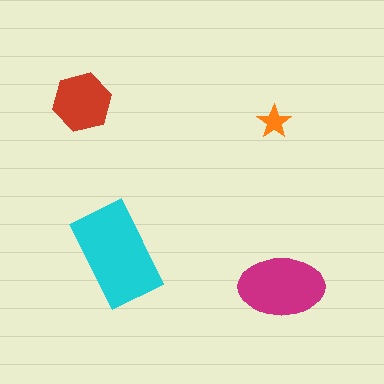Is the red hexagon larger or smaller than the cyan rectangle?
Smaller.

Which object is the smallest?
The orange star.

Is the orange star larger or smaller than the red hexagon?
Smaller.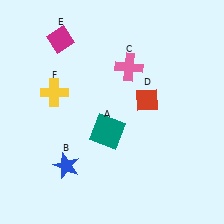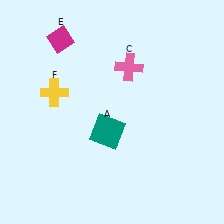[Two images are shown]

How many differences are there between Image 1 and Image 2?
There are 2 differences between the two images.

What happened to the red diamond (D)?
The red diamond (D) was removed in Image 2. It was in the top-right area of Image 1.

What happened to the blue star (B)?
The blue star (B) was removed in Image 2. It was in the bottom-left area of Image 1.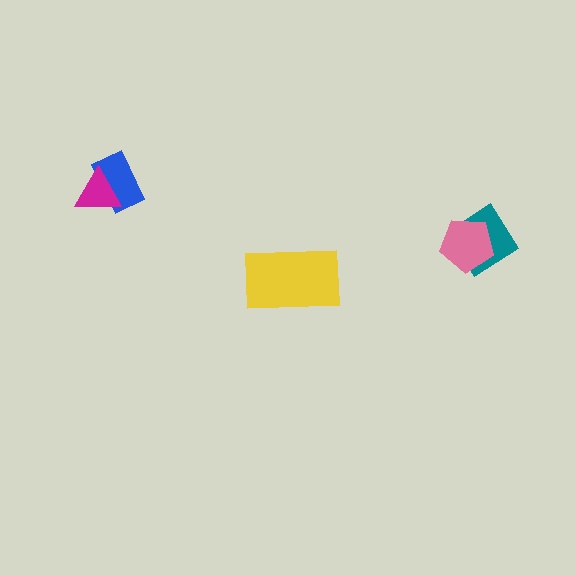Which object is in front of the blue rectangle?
The magenta triangle is in front of the blue rectangle.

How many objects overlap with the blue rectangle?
1 object overlaps with the blue rectangle.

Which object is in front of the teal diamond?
The pink pentagon is in front of the teal diamond.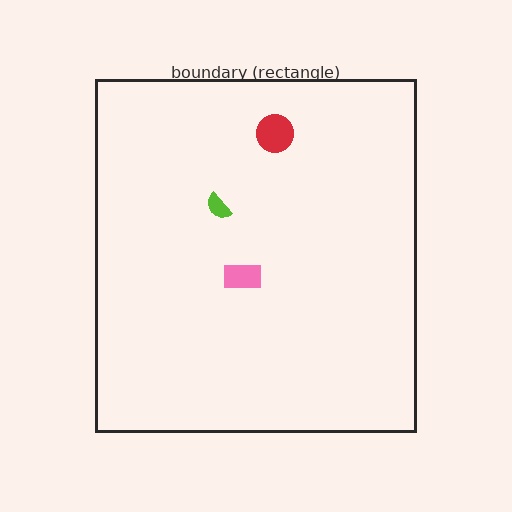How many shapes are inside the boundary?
3 inside, 0 outside.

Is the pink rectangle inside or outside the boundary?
Inside.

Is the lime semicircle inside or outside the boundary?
Inside.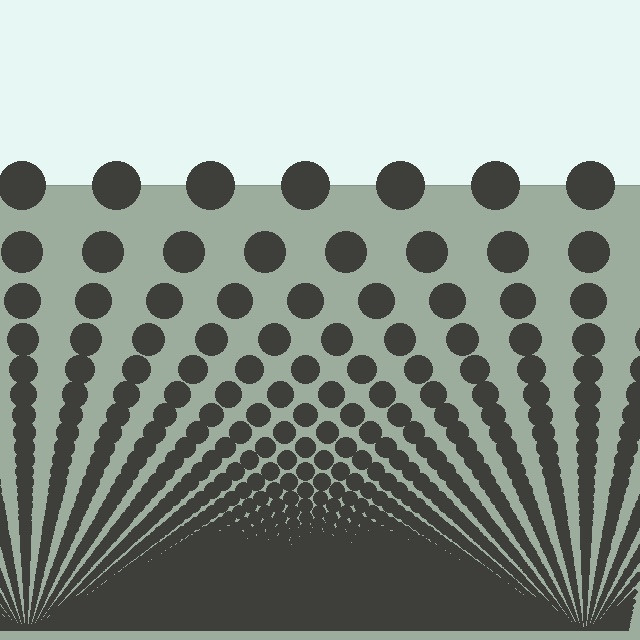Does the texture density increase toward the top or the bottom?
Density increases toward the bottom.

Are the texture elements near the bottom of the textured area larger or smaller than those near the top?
Smaller. The gradient is inverted — elements near the bottom are smaller and denser.